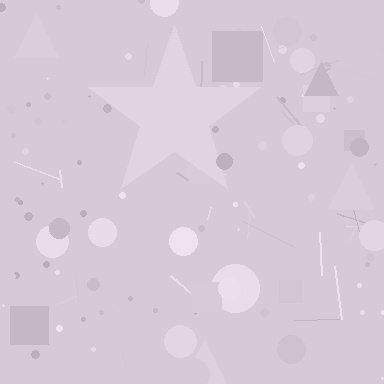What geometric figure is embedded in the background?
A star is embedded in the background.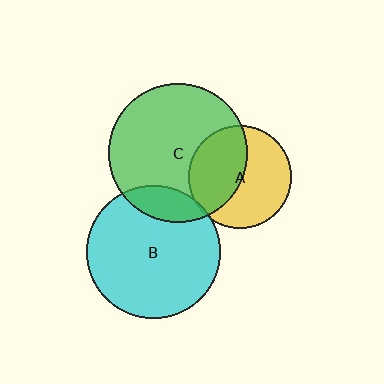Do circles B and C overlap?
Yes.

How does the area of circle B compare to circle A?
Approximately 1.7 times.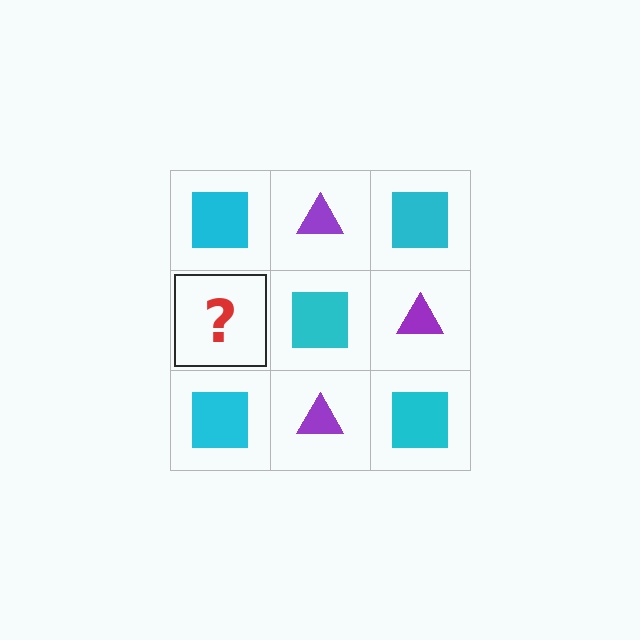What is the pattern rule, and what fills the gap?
The rule is that it alternates cyan square and purple triangle in a checkerboard pattern. The gap should be filled with a purple triangle.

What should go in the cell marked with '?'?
The missing cell should contain a purple triangle.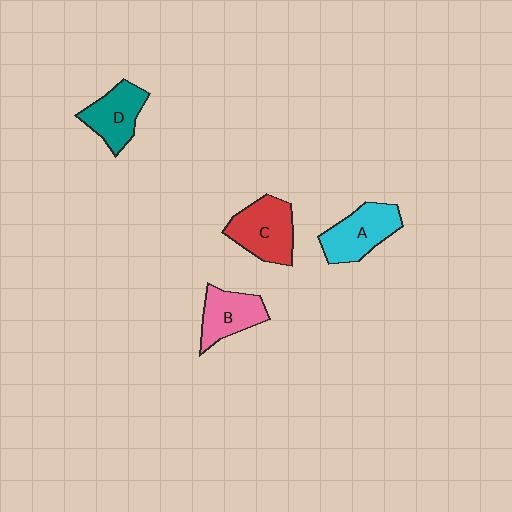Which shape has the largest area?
Shape C (red).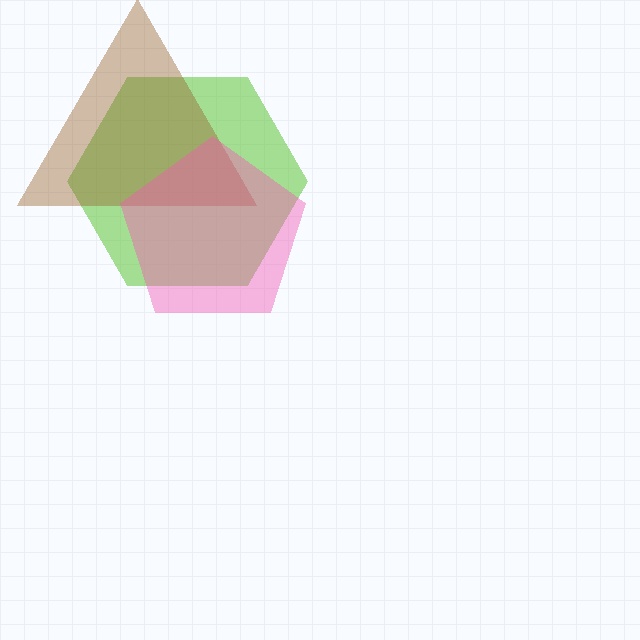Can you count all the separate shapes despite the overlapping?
Yes, there are 3 separate shapes.